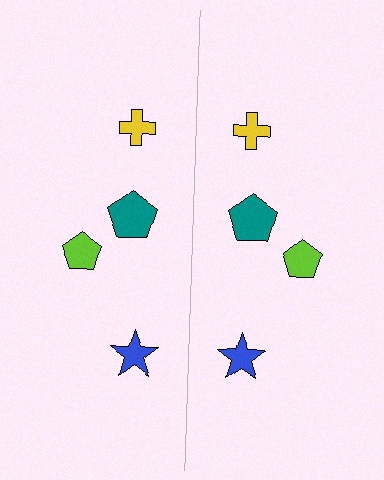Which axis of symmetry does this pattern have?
The pattern has a vertical axis of symmetry running through the center of the image.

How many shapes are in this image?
There are 8 shapes in this image.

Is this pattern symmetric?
Yes, this pattern has bilateral (reflection) symmetry.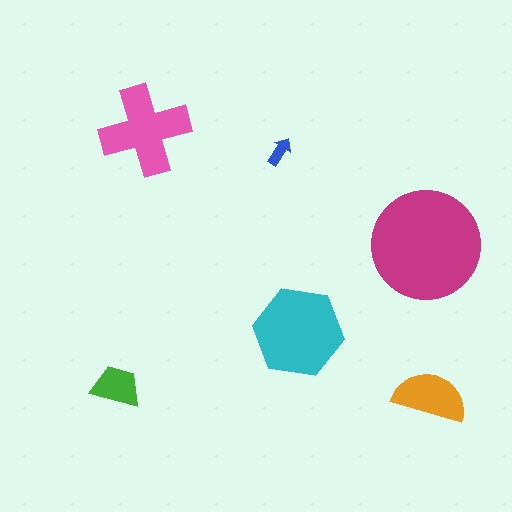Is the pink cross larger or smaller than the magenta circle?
Smaller.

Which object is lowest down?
The orange semicircle is bottommost.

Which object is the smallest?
The blue arrow.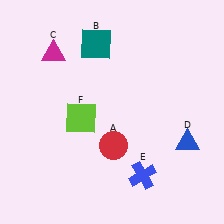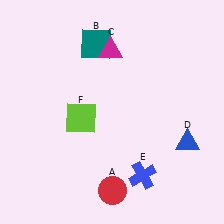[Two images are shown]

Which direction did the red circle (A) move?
The red circle (A) moved down.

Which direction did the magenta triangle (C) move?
The magenta triangle (C) moved right.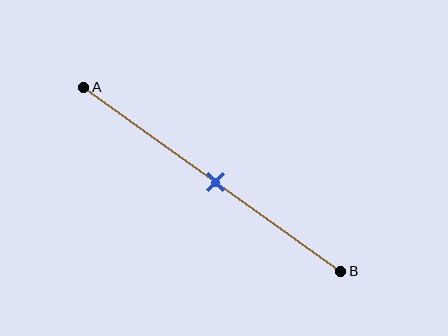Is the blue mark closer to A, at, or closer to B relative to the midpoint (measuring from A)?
The blue mark is approximately at the midpoint of segment AB.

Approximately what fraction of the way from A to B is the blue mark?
The blue mark is approximately 50% of the way from A to B.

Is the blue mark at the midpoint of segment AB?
Yes, the mark is approximately at the midpoint.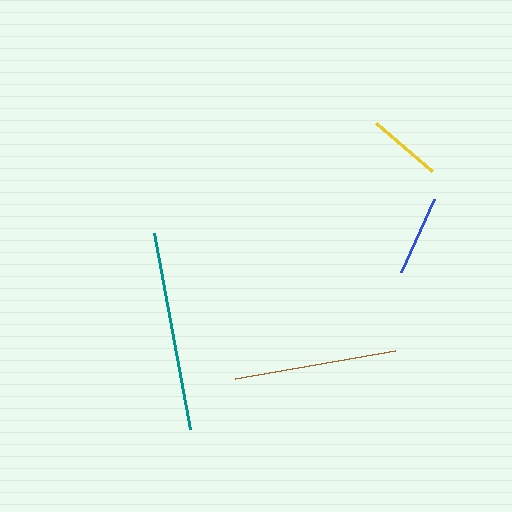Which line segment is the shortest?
The yellow line is the shortest at approximately 74 pixels.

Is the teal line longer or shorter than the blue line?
The teal line is longer than the blue line.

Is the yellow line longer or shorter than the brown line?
The brown line is longer than the yellow line.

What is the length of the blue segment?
The blue segment is approximately 80 pixels long.